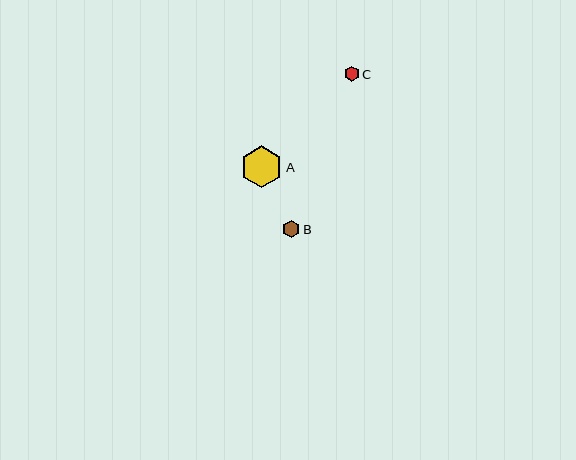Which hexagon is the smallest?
Hexagon C is the smallest with a size of approximately 15 pixels.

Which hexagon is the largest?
Hexagon A is the largest with a size of approximately 42 pixels.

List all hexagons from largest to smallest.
From largest to smallest: A, B, C.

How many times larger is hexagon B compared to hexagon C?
Hexagon B is approximately 1.2 times the size of hexagon C.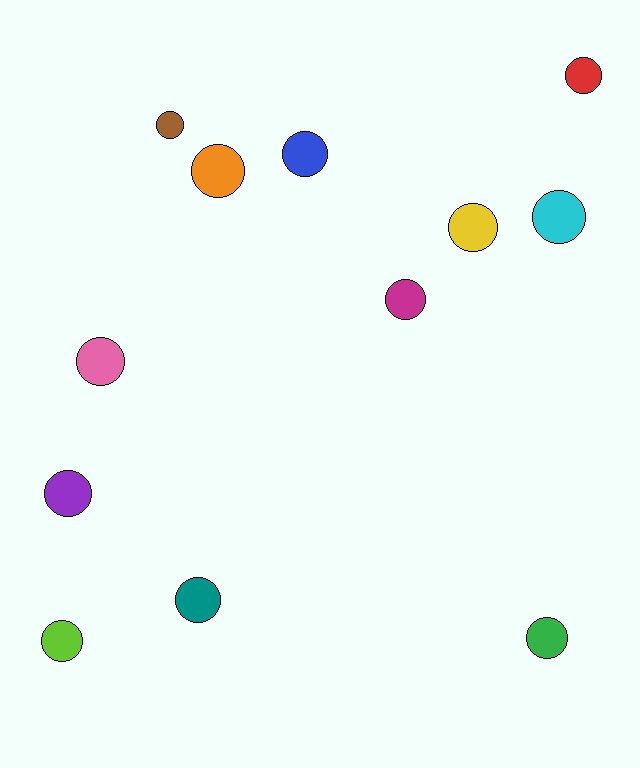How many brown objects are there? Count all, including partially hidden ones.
There is 1 brown object.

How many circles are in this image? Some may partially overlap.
There are 12 circles.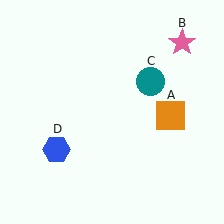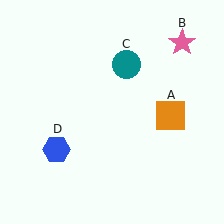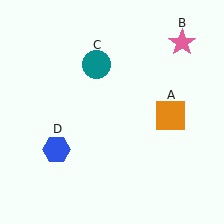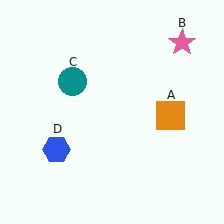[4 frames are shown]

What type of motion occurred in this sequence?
The teal circle (object C) rotated counterclockwise around the center of the scene.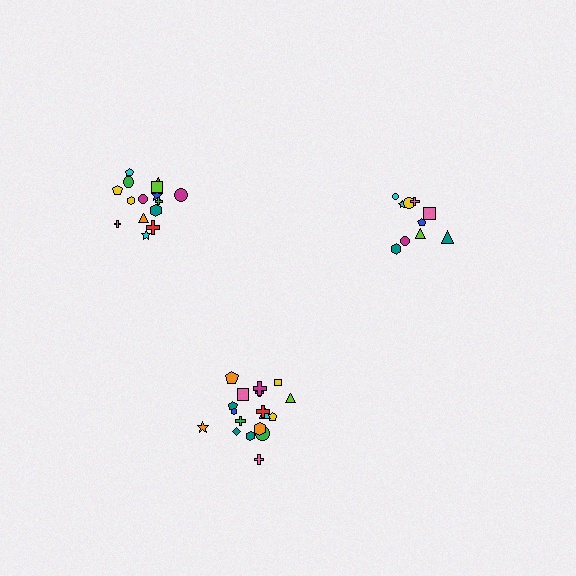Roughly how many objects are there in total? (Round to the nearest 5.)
Roughly 45 objects in total.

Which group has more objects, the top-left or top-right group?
The top-left group.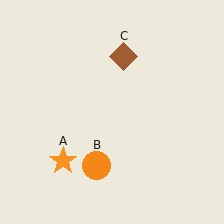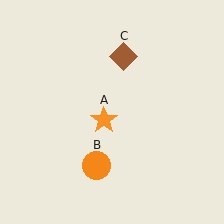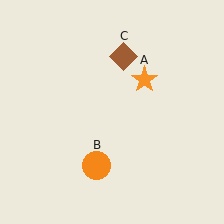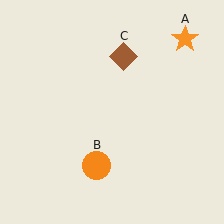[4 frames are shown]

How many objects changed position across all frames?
1 object changed position: orange star (object A).